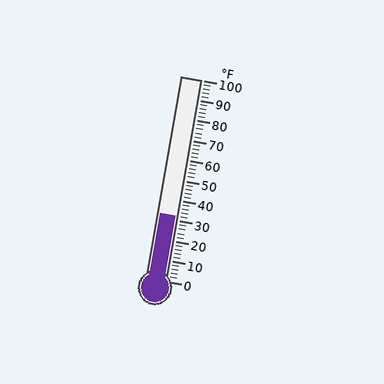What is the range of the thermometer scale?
The thermometer scale ranges from 0°F to 100°F.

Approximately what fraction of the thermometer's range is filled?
The thermometer is filled to approximately 30% of its range.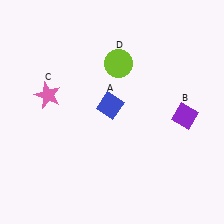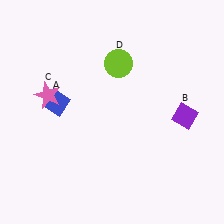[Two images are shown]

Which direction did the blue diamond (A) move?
The blue diamond (A) moved left.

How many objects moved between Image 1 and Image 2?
1 object moved between the two images.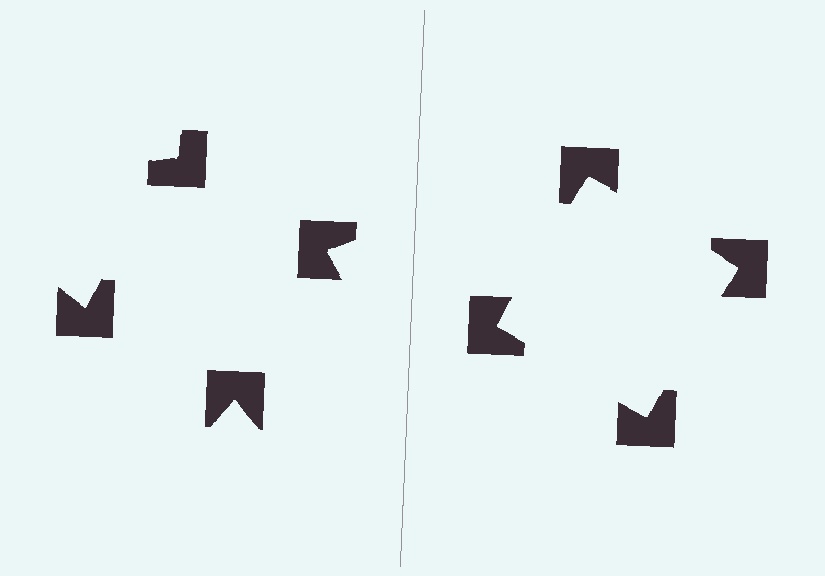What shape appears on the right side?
An illusory square.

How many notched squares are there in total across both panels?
8 — 4 on each side.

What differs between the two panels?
The notched squares are positioned identically on both sides; only the wedge orientations differ. On the right they align to a square; on the left they are misaligned.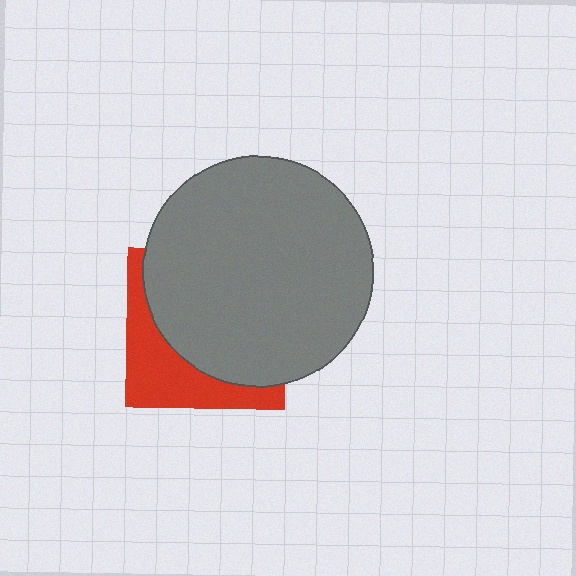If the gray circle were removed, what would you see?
You would see the complete red square.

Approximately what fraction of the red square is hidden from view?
Roughly 67% of the red square is hidden behind the gray circle.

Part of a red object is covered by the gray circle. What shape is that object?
It is a square.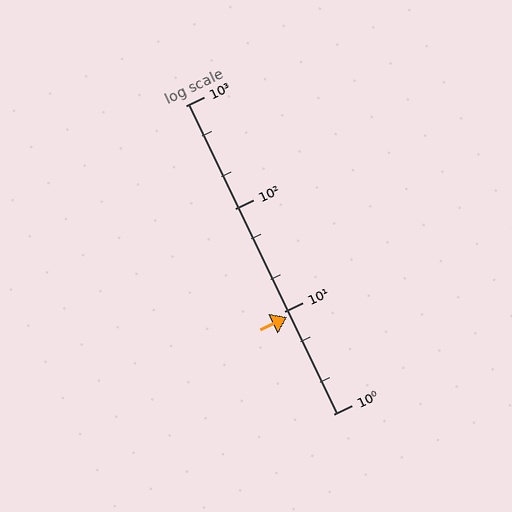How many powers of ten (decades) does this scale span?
The scale spans 3 decades, from 1 to 1000.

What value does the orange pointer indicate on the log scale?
The pointer indicates approximately 8.7.